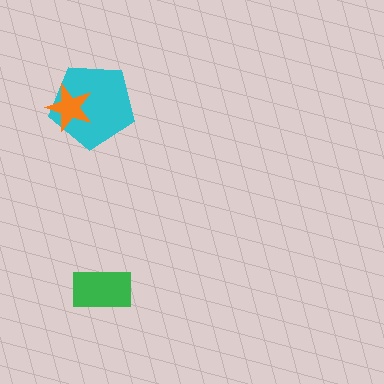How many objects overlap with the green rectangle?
0 objects overlap with the green rectangle.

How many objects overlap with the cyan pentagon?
1 object overlaps with the cyan pentagon.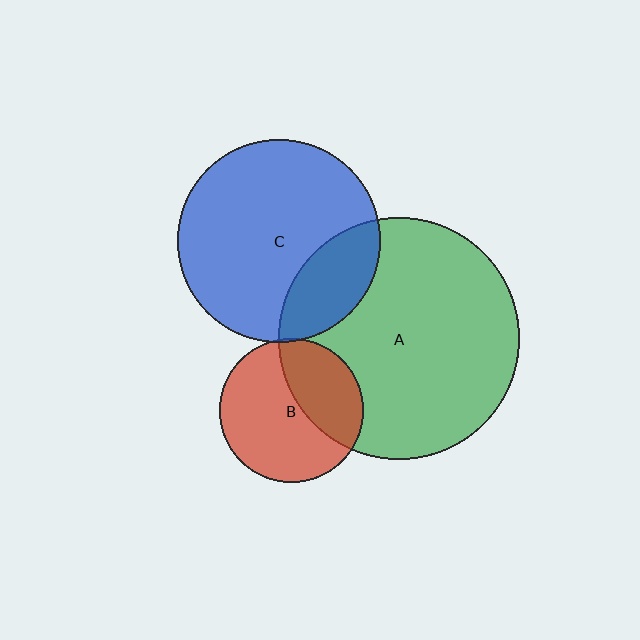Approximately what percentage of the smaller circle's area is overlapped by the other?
Approximately 35%.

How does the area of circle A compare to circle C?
Approximately 1.4 times.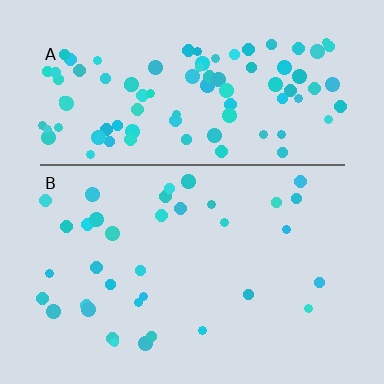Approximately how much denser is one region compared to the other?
Approximately 2.7× — region A over region B.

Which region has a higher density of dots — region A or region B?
A (the top).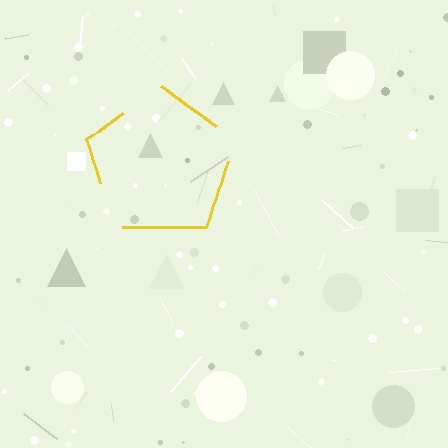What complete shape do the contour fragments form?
The contour fragments form a pentagon.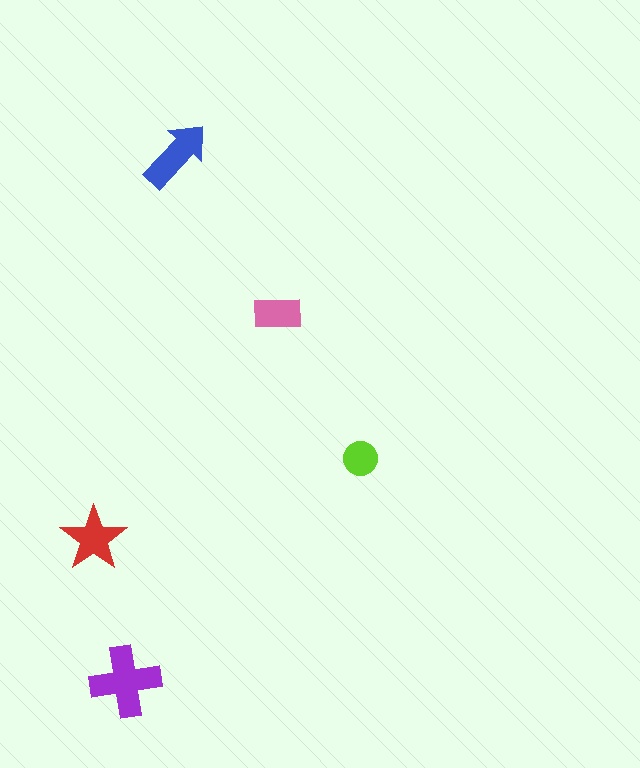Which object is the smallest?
The lime circle.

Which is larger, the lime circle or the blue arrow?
The blue arrow.